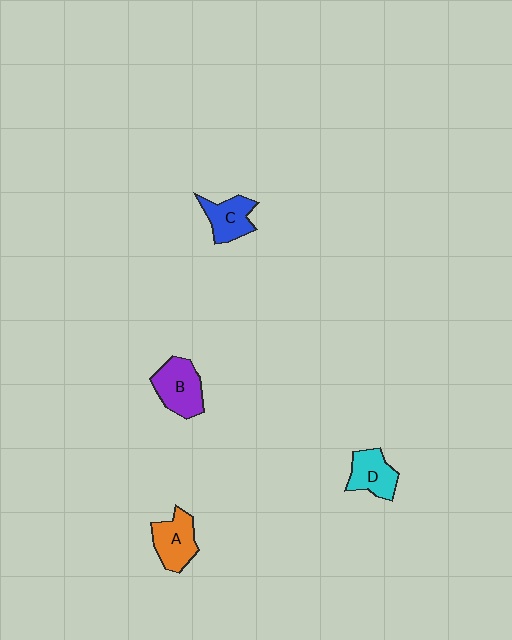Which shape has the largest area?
Shape B (purple).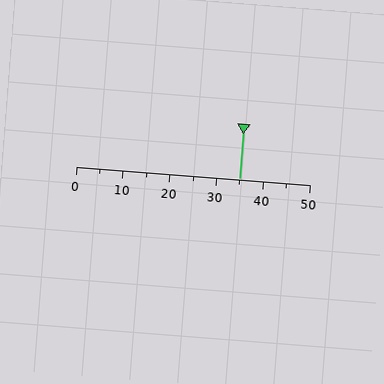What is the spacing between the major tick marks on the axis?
The major ticks are spaced 10 apart.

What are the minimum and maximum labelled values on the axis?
The axis runs from 0 to 50.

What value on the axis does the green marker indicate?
The marker indicates approximately 35.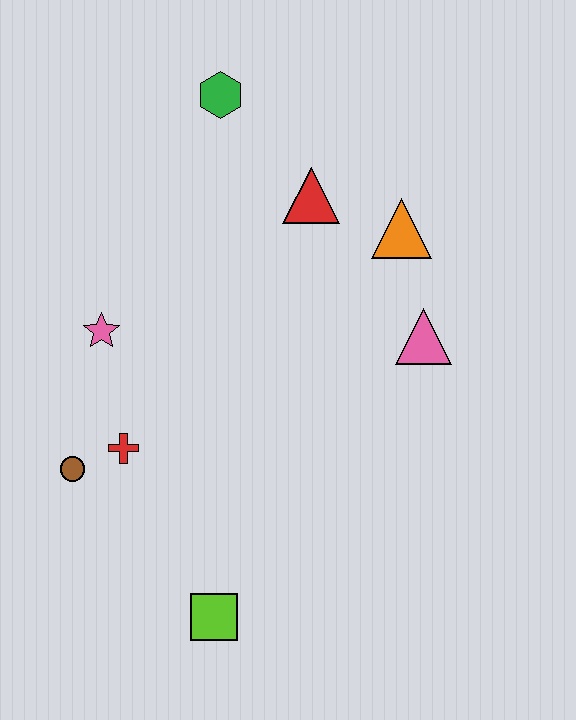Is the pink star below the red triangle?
Yes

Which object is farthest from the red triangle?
The lime square is farthest from the red triangle.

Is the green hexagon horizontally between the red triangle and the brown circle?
Yes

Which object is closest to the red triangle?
The orange triangle is closest to the red triangle.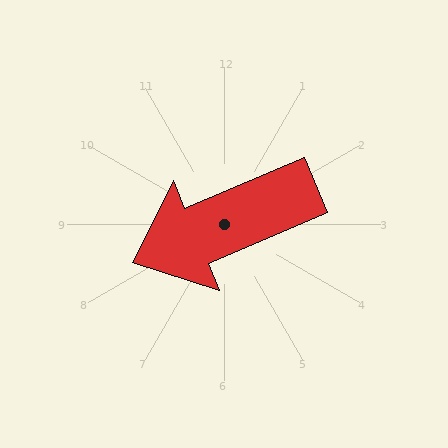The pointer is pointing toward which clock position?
Roughly 8 o'clock.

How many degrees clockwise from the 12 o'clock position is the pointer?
Approximately 247 degrees.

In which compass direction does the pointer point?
Southwest.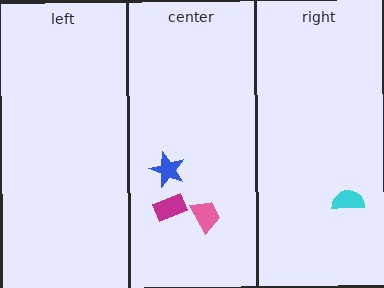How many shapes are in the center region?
3.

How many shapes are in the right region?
1.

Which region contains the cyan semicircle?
The right region.